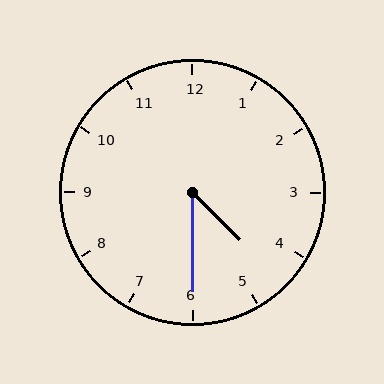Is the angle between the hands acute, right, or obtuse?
It is acute.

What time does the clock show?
4:30.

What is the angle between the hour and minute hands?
Approximately 45 degrees.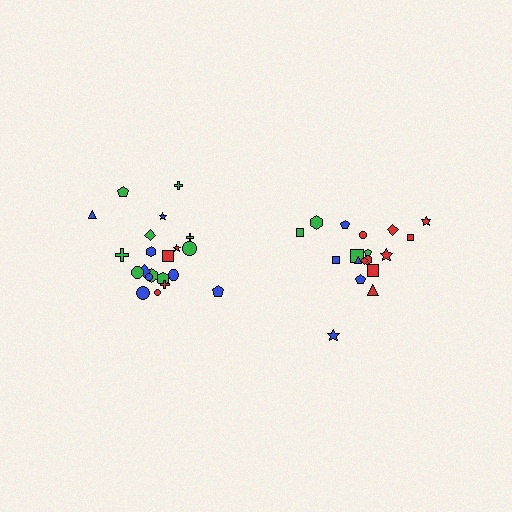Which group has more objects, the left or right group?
The left group.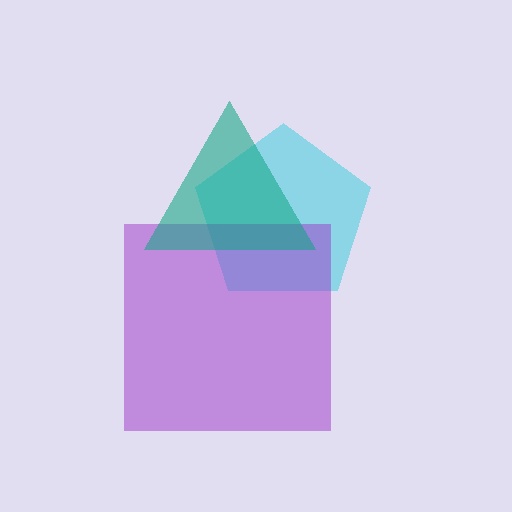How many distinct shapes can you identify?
There are 3 distinct shapes: a cyan pentagon, a purple square, a teal triangle.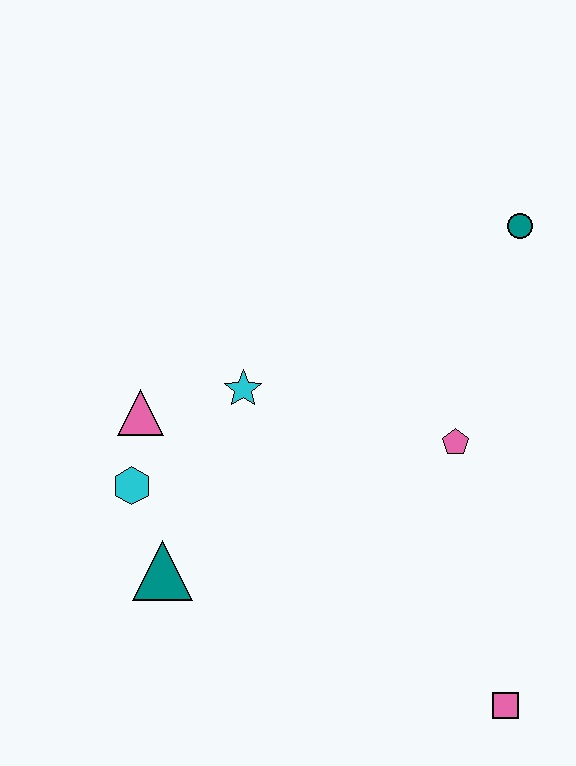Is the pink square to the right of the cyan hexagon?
Yes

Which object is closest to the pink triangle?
The cyan hexagon is closest to the pink triangle.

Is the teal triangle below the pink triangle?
Yes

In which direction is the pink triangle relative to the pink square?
The pink triangle is to the left of the pink square.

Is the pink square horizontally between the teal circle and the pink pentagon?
Yes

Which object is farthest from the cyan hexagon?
The teal circle is farthest from the cyan hexagon.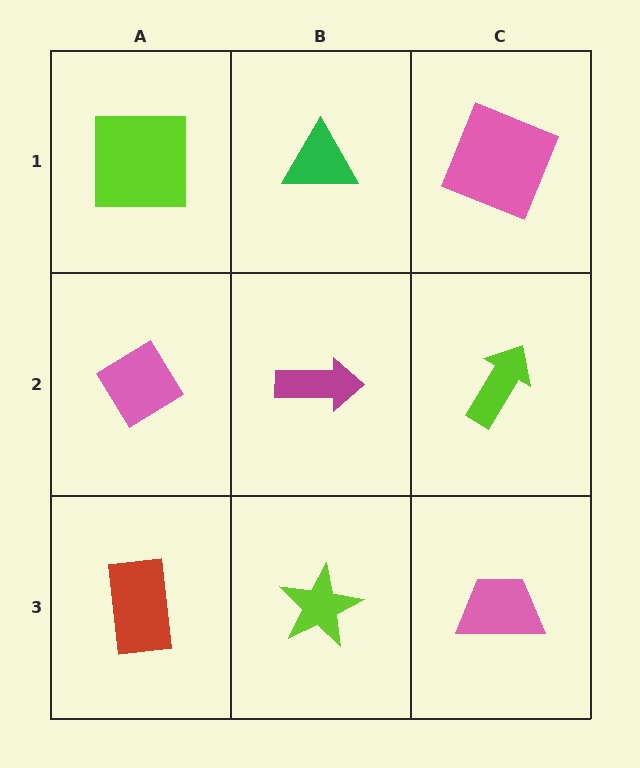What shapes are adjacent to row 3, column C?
A lime arrow (row 2, column C), a lime star (row 3, column B).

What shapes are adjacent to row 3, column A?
A pink diamond (row 2, column A), a lime star (row 3, column B).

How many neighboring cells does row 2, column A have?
3.